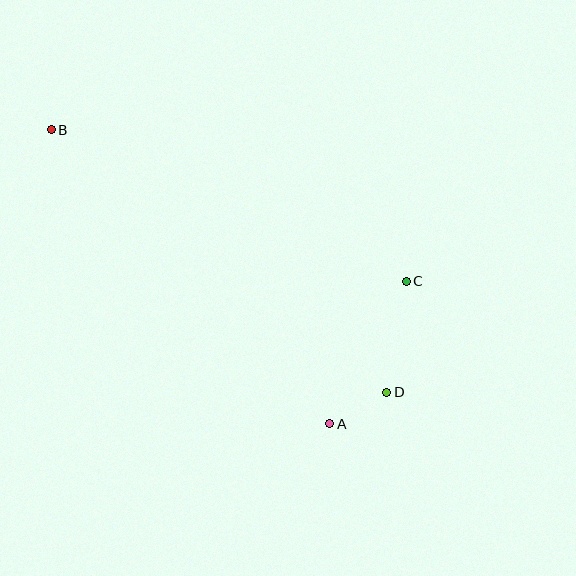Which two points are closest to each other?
Points A and D are closest to each other.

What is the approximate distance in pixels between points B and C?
The distance between B and C is approximately 386 pixels.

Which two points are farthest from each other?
Points B and D are farthest from each other.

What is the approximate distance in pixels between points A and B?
The distance between A and B is approximately 405 pixels.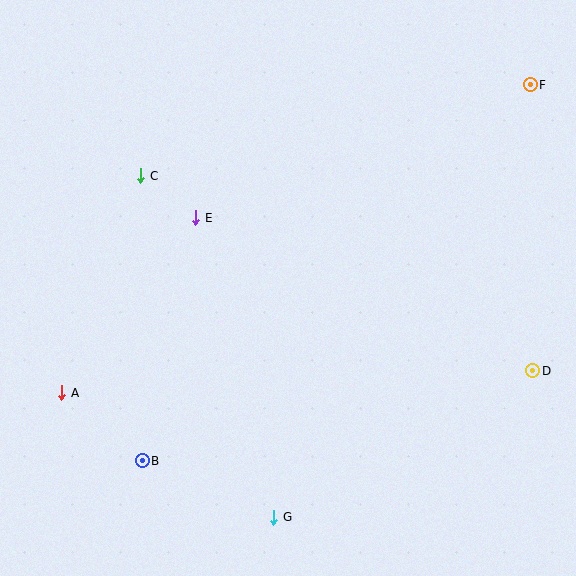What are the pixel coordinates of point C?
Point C is at (141, 176).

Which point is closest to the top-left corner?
Point C is closest to the top-left corner.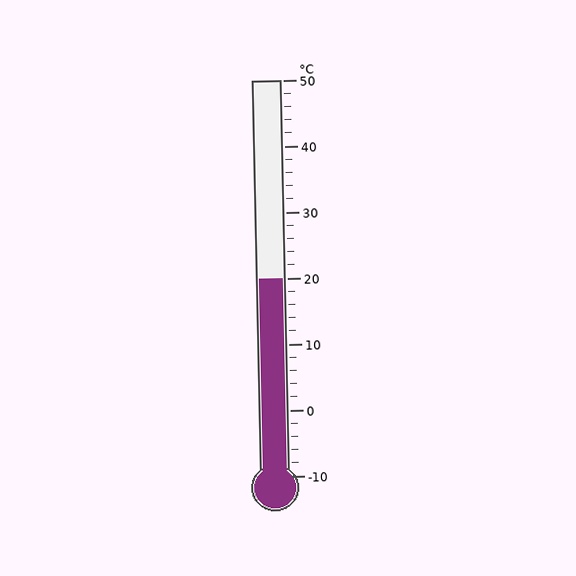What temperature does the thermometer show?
The thermometer shows approximately 20°C.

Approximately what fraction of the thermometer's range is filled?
The thermometer is filled to approximately 50% of its range.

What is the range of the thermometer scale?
The thermometer scale ranges from -10°C to 50°C.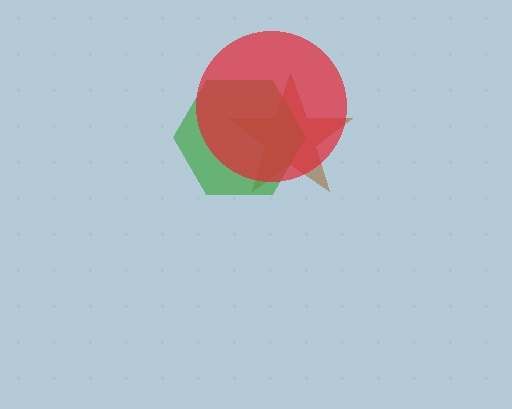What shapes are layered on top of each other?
The layered shapes are: a brown star, a green hexagon, a red circle.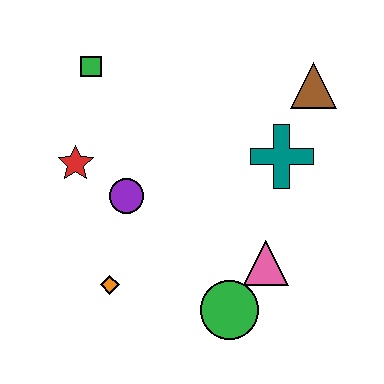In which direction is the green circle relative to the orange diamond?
The green circle is to the right of the orange diamond.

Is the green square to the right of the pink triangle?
No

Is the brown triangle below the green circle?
No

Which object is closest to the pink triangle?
The green circle is closest to the pink triangle.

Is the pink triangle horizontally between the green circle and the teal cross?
Yes